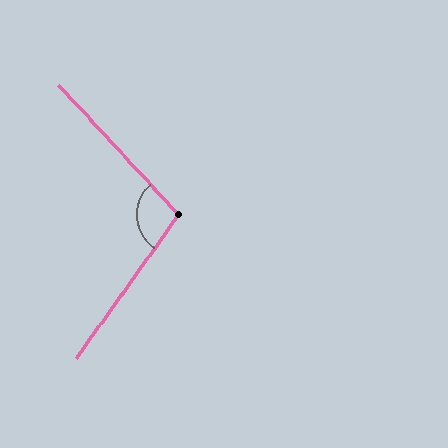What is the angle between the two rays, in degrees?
Approximately 102 degrees.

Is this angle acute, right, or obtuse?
It is obtuse.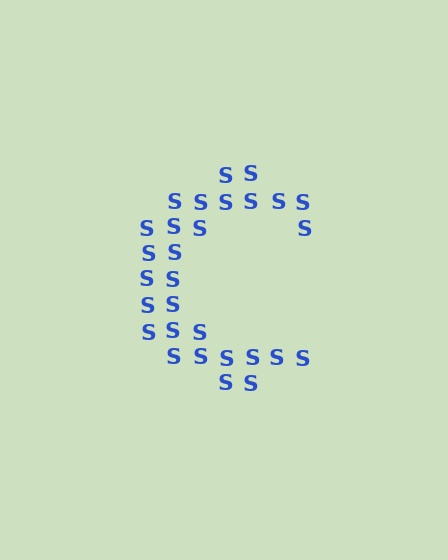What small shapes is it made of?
It is made of small letter S's.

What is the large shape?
The large shape is the letter C.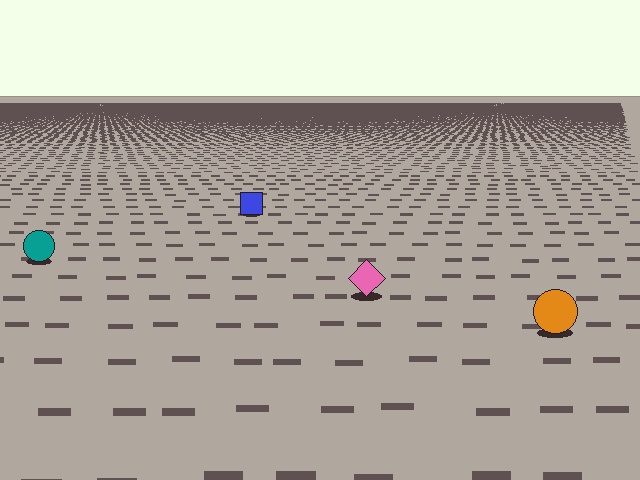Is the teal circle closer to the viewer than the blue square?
Yes. The teal circle is closer — you can tell from the texture gradient: the ground texture is coarser near it.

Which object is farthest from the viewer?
The blue square is farthest from the viewer. It appears smaller and the ground texture around it is denser.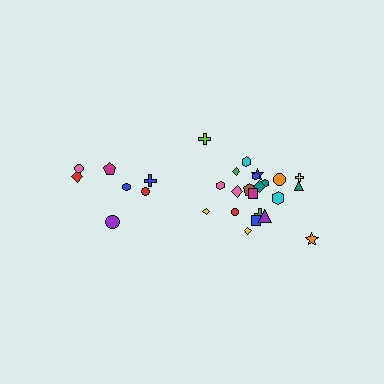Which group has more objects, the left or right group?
The right group.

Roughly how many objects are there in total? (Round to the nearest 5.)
Roughly 30 objects in total.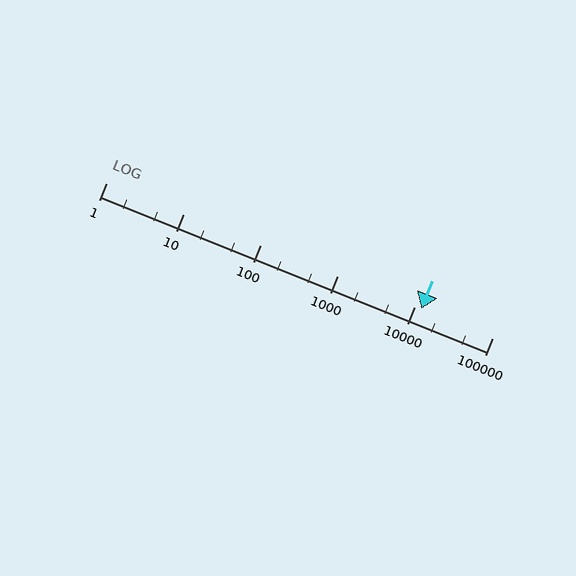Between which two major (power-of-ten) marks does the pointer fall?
The pointer is between 10000 and 100000.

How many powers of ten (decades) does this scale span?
The scale spans 5 decades, from 1 to 100000.